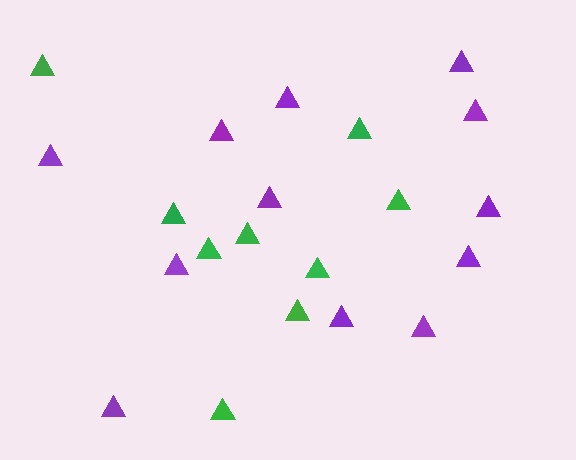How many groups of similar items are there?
There are 2 groups: one group of purple triangles (12) and one group of green triangles (9).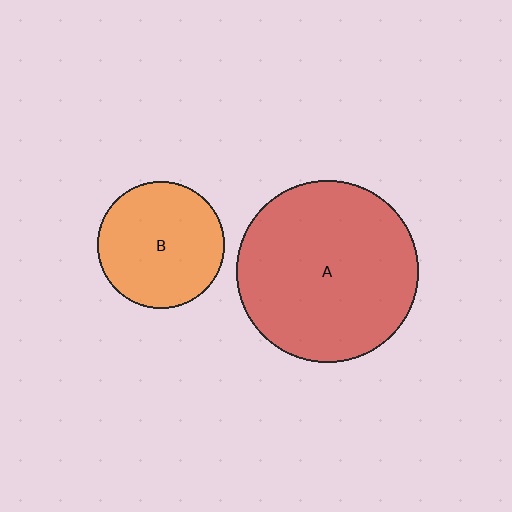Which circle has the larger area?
Circle A (red).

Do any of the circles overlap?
No, none of the circles overlap.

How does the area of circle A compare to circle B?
Approximately 2.0 times.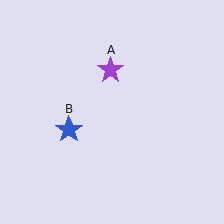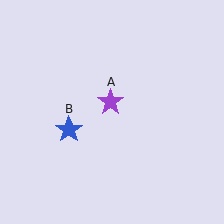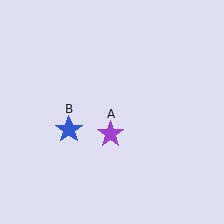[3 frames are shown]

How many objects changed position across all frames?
1 object changed position: purple star (object A).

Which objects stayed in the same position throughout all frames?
Blue star (object B) remained stationary.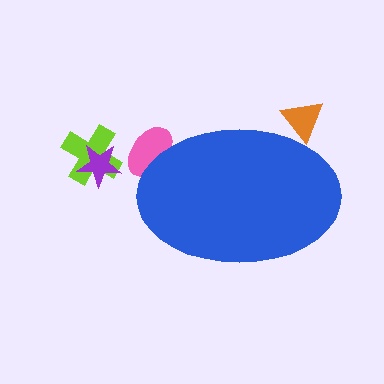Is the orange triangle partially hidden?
Yes, the orange triangle is partially hidden behind the blue ellipse.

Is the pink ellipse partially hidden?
Yes, the pink ellipse is partially hidden behind the blue ellipse.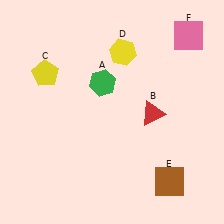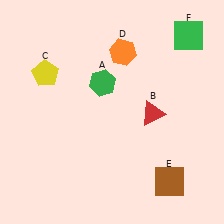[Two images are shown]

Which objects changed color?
D changed from yellow to orange. F changed from pink to green.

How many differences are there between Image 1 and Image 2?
There are 2 differences between the two images.